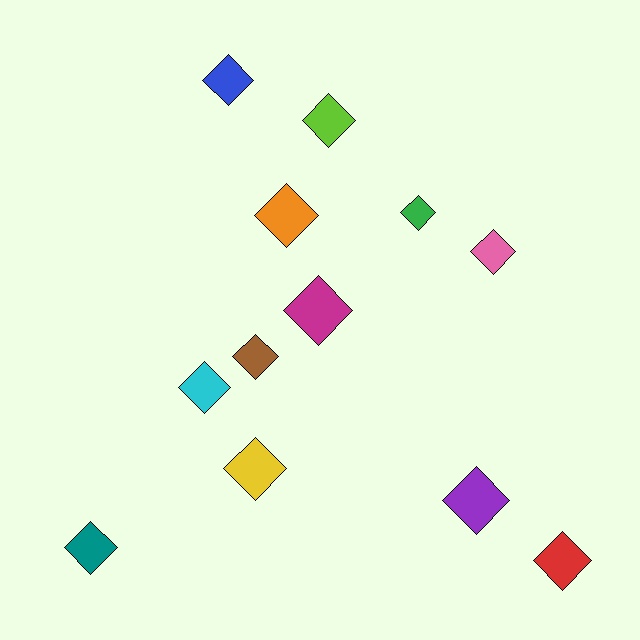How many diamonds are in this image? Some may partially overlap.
There are 12 diamonds.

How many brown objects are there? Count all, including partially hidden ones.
There is 1 brown object.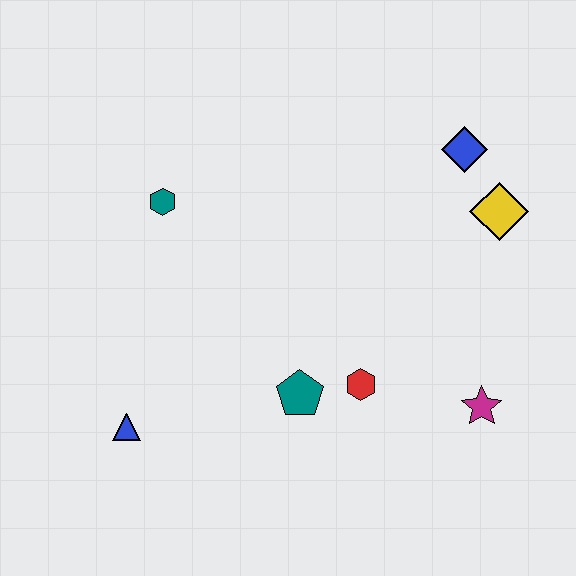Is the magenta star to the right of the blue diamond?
Yes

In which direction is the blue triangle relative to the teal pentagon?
The blue triangle is to the left of the teal pentagon.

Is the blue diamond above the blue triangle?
Yes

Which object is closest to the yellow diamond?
The blue diamond is closest to the yellow diamond.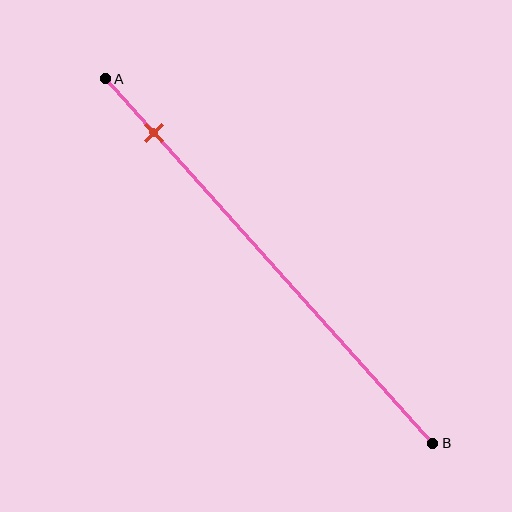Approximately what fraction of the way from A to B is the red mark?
The red mark is approximately 15% of the way from A to B.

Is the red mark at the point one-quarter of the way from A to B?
No, the mark is at about 15% from A, not at the 25% one-quarter point.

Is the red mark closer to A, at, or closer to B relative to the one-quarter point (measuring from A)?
The red mark is closer to point A than the one-quarter point of segment AB.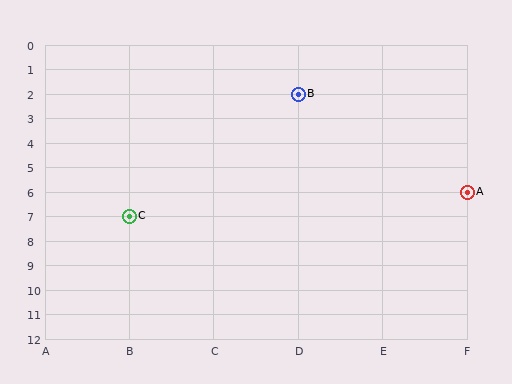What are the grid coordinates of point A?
Point A is at grid coordinates (F, 6).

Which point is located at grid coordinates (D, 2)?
Point B is at (D, 2).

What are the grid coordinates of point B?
Point B is at grid coordinates (D, 2).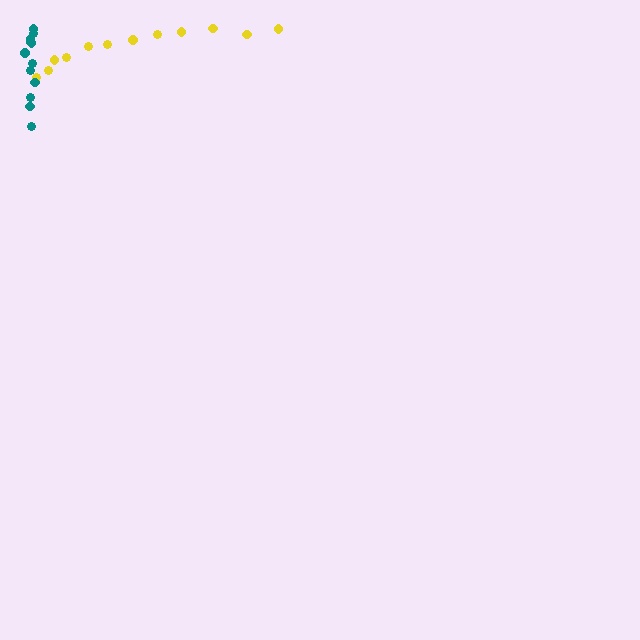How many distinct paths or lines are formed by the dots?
There are 2 distinct paths.